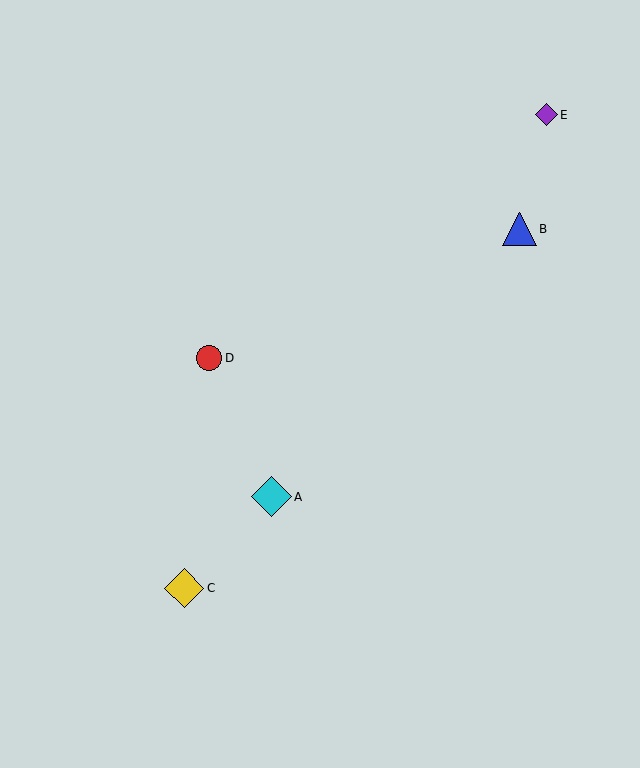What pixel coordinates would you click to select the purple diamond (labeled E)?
Click at (547, 115) to select the purple diamond E.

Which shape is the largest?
The cyan diamond (labeled A) is the largest.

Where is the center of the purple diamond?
The center of the purple diamond is at (547, 115).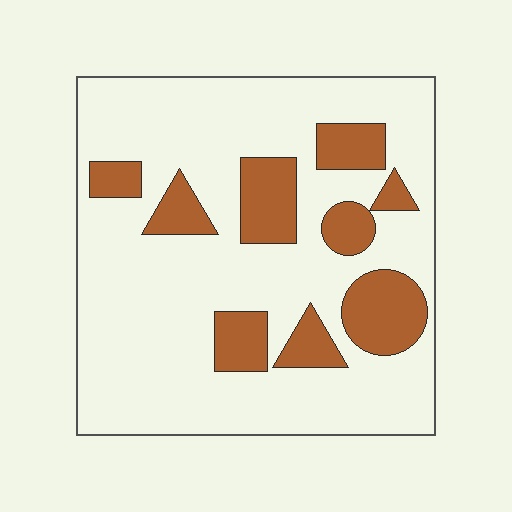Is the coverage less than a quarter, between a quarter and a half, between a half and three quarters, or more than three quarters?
Less than a quarter.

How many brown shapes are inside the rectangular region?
9.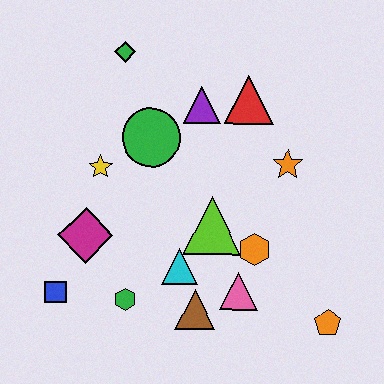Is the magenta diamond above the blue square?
Yes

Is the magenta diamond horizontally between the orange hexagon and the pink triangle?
No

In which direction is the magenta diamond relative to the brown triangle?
The magenta diamond is to the left of the brown triangle.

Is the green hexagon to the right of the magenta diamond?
Yes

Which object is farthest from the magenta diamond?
The orange pentagon is farthest from the magenta diamond.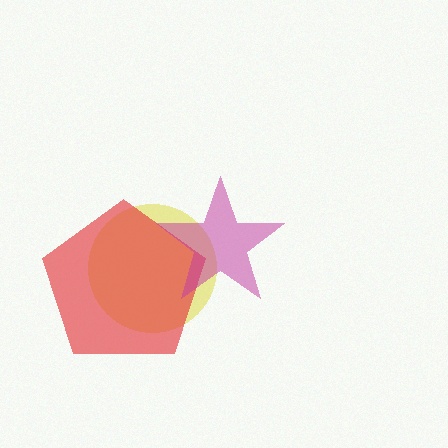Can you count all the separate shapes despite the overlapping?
Yes, there are 3 separate shapes.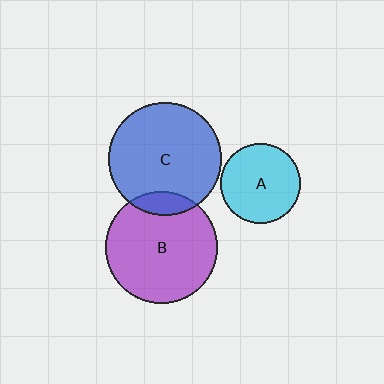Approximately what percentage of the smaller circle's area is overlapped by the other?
Approximately 10%.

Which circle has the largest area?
Circle C (blue).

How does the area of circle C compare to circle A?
Approximately 2.0 times.